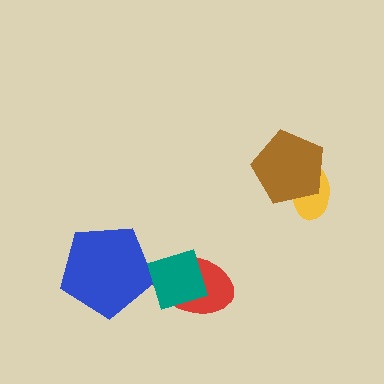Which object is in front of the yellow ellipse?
The brown pentagon is in front of the yellow ellipse.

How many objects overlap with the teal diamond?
2 objects overlap with the teal diamond.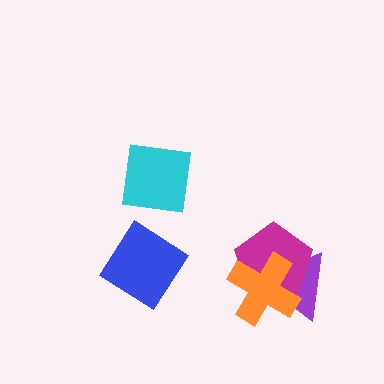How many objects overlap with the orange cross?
2 objects overlap with the orange cross.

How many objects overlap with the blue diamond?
0 objects overlap with the blue diamond.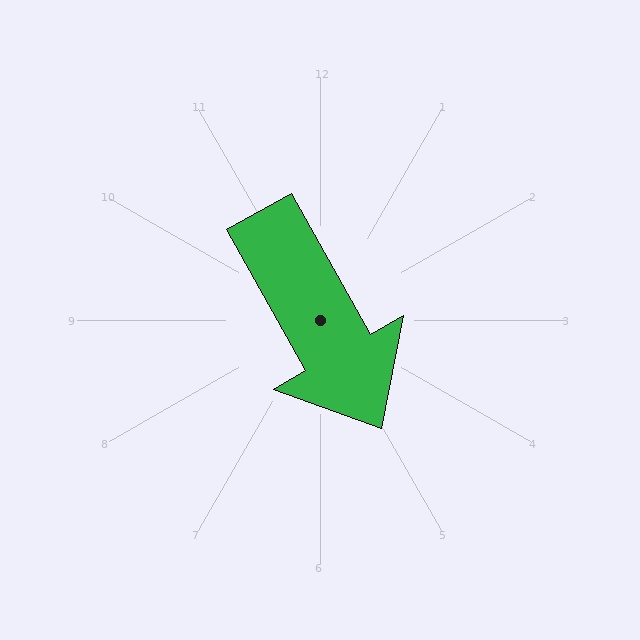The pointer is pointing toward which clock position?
Roughly 5 o'clock.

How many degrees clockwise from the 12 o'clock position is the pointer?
Approximately 151 degrees.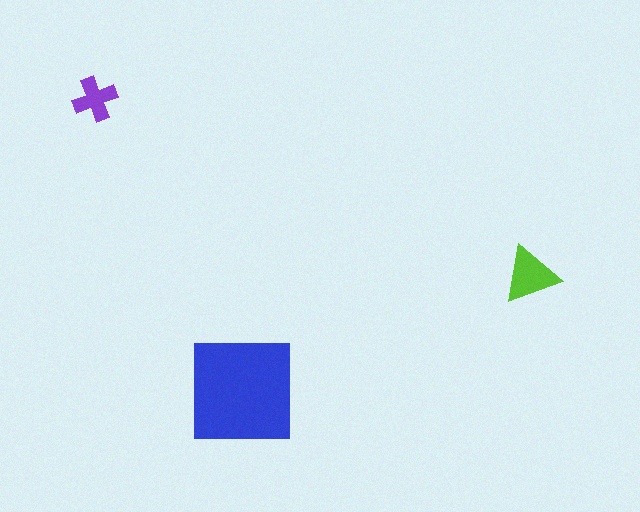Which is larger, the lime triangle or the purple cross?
The lime triangle.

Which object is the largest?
The blue square.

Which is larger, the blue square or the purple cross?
The blue square.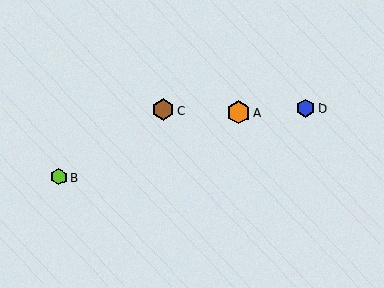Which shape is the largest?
The orange hexagon (labeled A) is the largest.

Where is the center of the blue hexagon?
The center of the blue hexagon is at (306, 108).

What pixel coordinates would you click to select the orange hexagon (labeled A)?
Click at (239, 113) to select the orange hexagon A.